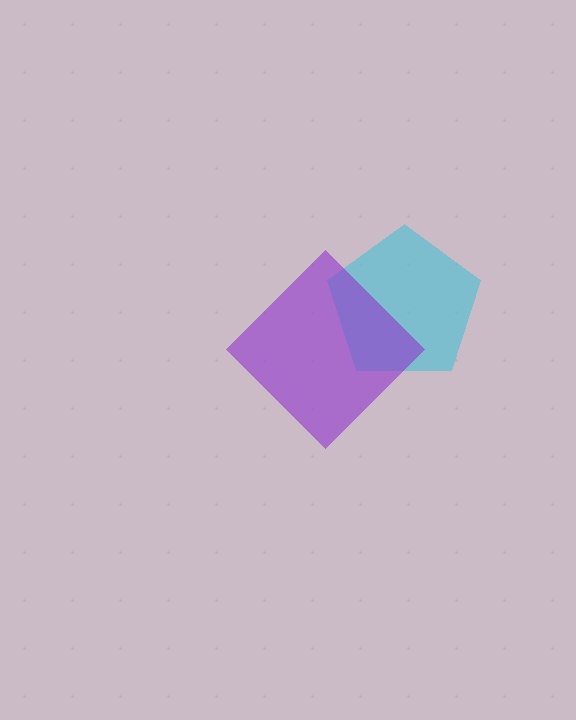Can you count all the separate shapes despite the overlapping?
Yes, there are 2 separate shapes.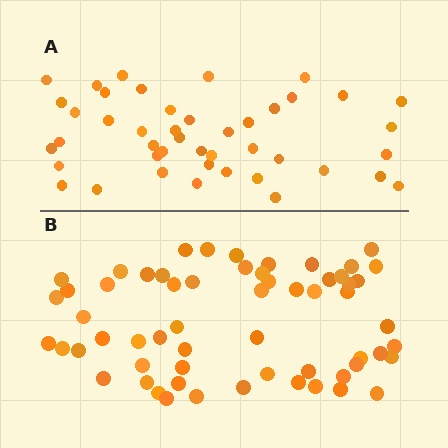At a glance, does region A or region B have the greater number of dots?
Region B (the bottom region) has more dots.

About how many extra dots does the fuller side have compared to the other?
Region B has approximately 15 more dots than region A.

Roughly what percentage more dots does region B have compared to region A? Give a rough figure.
About 35% more.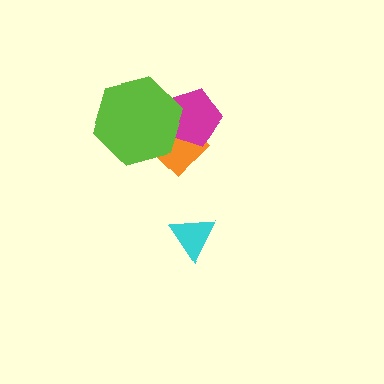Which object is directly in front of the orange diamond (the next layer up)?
The magenta pentagon is directly in front of the orange diamond.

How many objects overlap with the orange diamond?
2 objects overlap with the orange diamond.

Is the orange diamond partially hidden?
Yes, it is partially covered by another shape.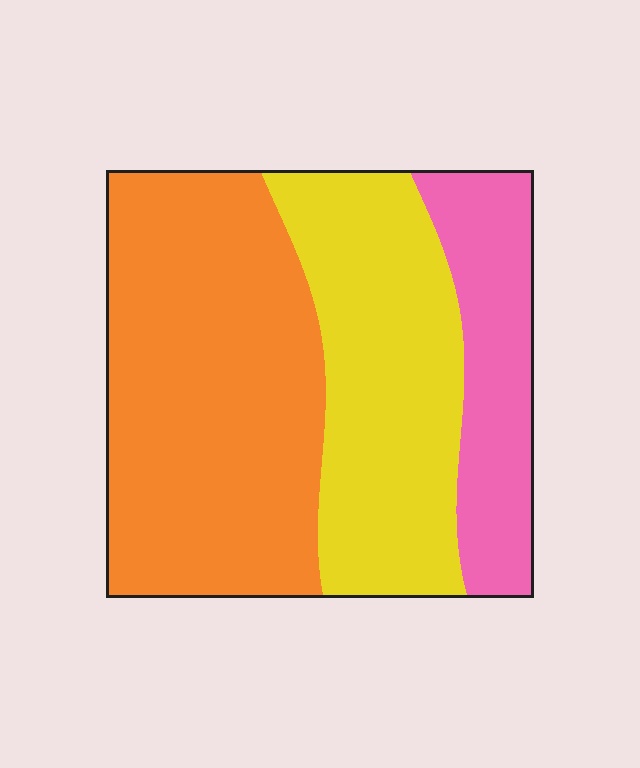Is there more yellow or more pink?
Yellow.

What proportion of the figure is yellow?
Yellow covers about 35% of the figure.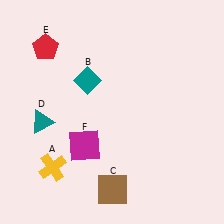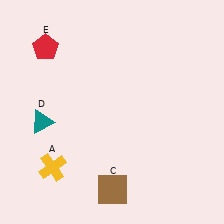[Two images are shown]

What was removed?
The magenta square (F), the teal diamond (B) were removed in Image 2.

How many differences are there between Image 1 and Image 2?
There are 2 differences between the two images.